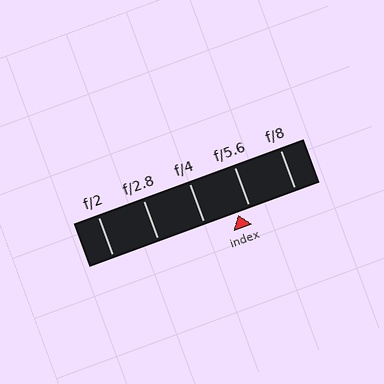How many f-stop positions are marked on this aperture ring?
There are 5 f-stop positions marked.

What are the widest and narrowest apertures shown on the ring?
The widest aperture shown is f/2 and the narrowest is f/8.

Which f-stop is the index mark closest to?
The index mark is closest to f/5.6.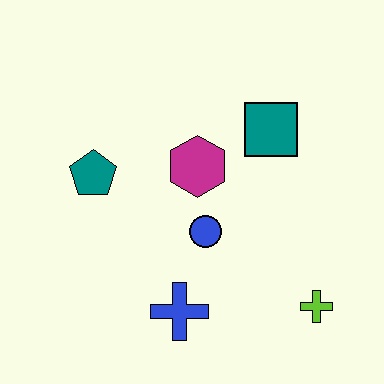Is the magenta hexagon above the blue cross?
Yes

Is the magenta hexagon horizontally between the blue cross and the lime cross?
Yes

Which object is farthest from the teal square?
The blue cross is farthest from the teal square.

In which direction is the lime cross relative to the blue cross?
The lime cross is to the right of the blue cross.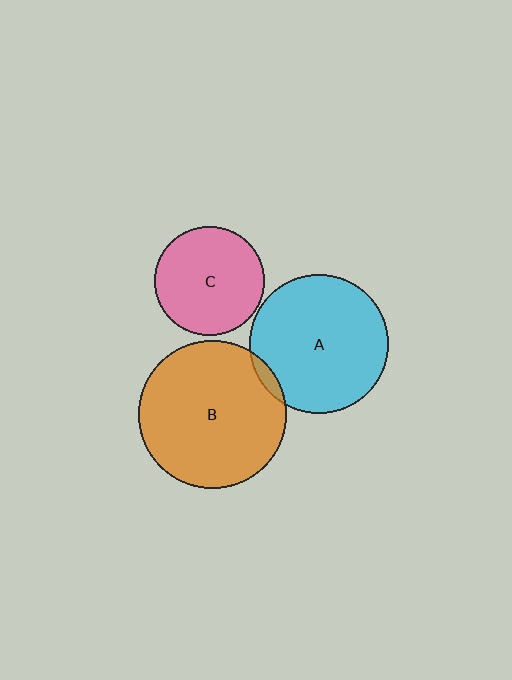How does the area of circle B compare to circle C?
Approximately 1.8 times.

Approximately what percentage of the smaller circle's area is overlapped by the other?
Approximately 5%.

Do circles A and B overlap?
Yes.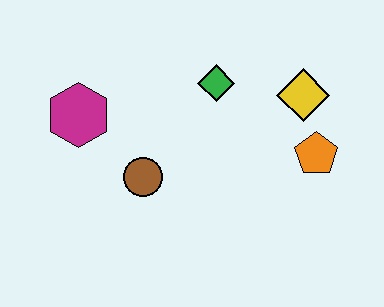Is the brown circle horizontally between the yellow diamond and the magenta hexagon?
Yes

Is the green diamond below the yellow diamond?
No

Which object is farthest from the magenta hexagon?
The orange pentagon is farthest from the magenta hexagon.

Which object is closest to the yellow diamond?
The orange pentagon is closest to the yellow diamond.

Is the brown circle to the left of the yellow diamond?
Yes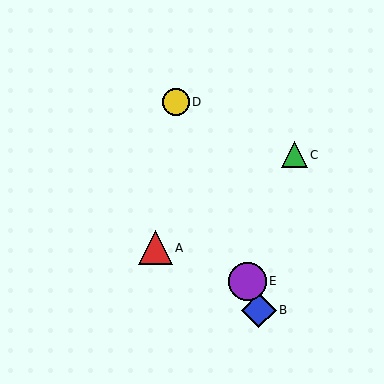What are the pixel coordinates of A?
Object A is at (155, 248).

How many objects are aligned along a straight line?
3 objects (B, D, E) are aligned along a straight line.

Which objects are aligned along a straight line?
Objects B, D, E are aligned along a straight line.